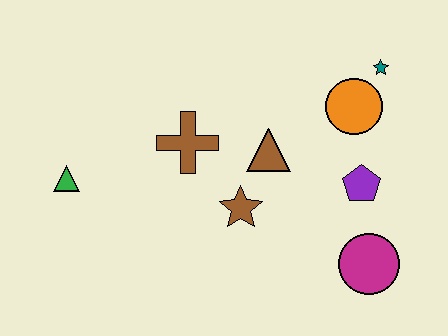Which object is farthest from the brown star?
The teal star is farthest from the brown star.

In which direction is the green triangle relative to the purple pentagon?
The green triangle is to the left of the purple pentagon.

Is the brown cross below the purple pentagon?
No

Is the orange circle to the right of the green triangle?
Yes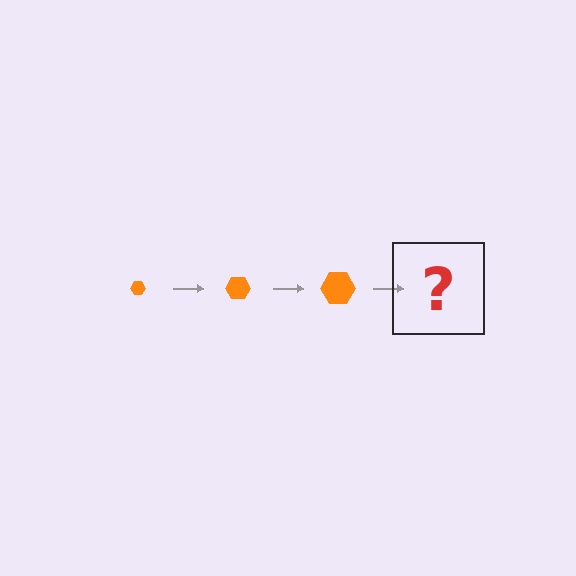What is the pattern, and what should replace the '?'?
The pattern is that the hexagon gets progressively larger each step. The '?' should be an orange hexagon, larger than the previous one.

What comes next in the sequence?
The next element should be an orange hexagon, larger than the previous one.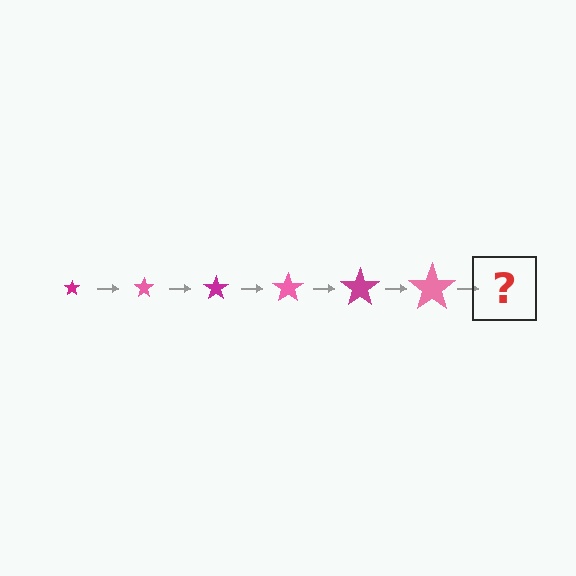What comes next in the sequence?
The next element should be a magenta star, larger than the previous one.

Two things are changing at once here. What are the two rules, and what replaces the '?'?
The two rules are that the star grows larger each step and the color cycles through magenta and pink. The '?' should be a magenta star, larger than the previous one.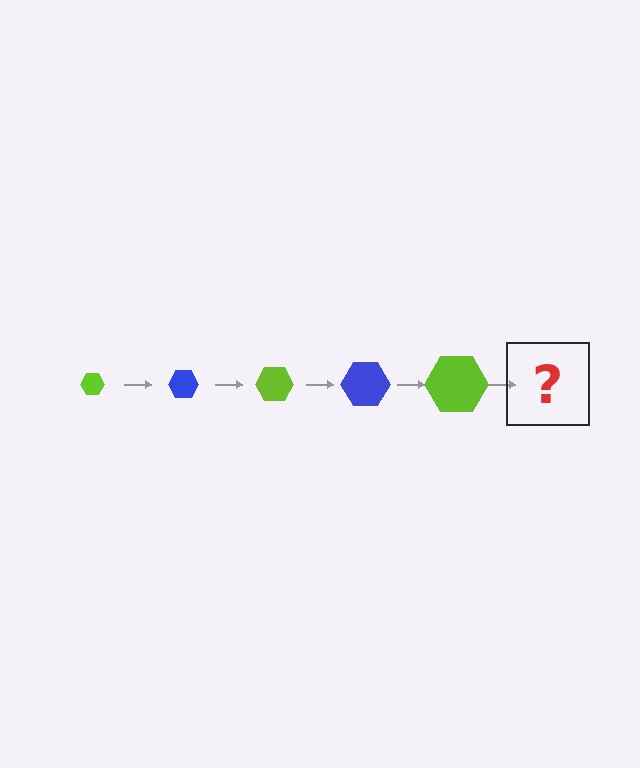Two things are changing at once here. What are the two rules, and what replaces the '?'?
The two rules are that the hexagon grows larger each step and the color cycles through lime and blue. The '?' should be a blue hexagon, larger than the previous one.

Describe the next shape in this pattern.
It should be a blue hexagon, larger than the previous one.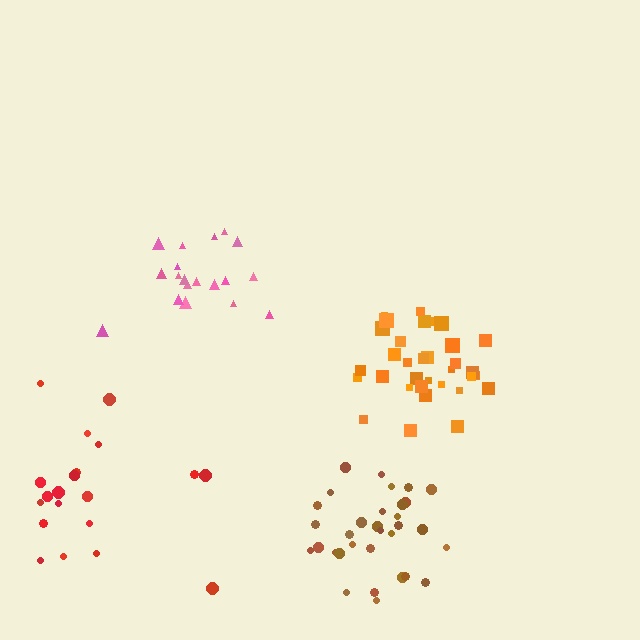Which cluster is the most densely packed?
Orange.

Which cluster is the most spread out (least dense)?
Red.